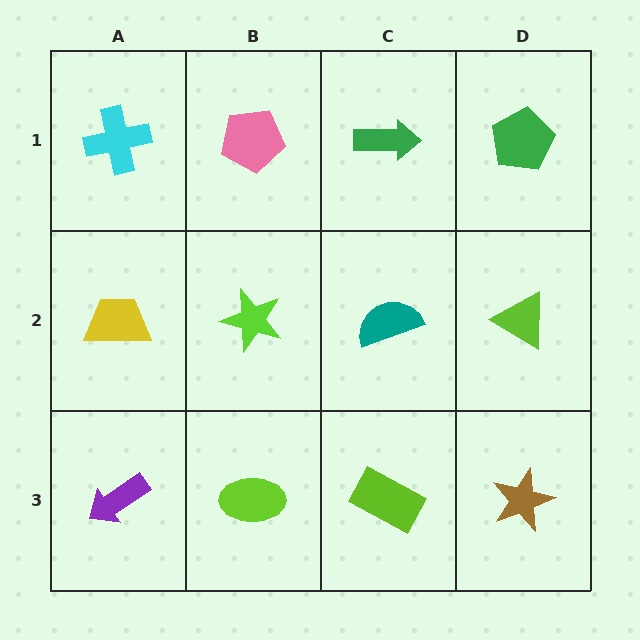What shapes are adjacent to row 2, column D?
A green pentagon (row 1, column D), a brown star (row 3, column D), a teal semicircle (row 2, column C).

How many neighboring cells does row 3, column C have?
3.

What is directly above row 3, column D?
A lime triangle.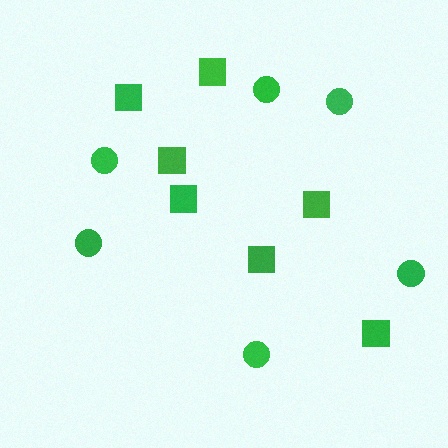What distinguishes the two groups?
There are 2 groups: one group of circles (6) and one group of squares (7).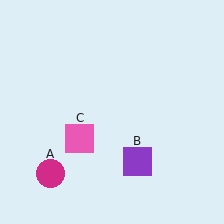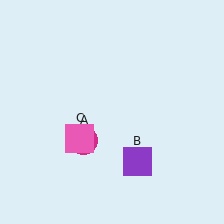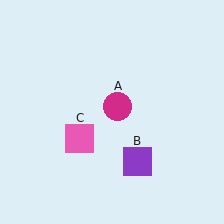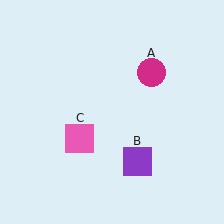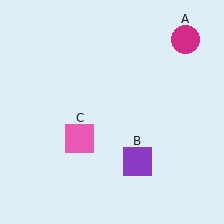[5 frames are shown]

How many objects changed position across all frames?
1 object changed position: magenta circle (object A).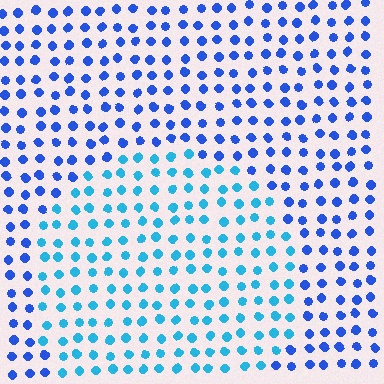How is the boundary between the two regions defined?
The boundary is defined purely by a slight shift in hue (about 32 degrees). Spacing, size, and orientation are identical on both sides.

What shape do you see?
I see a circle.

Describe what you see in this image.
The image is filled with small blue elements in a uniform arrangement. A circle-shaped region is visible where the elements are tinted to a slightly different hue, forming a subtle color boundary.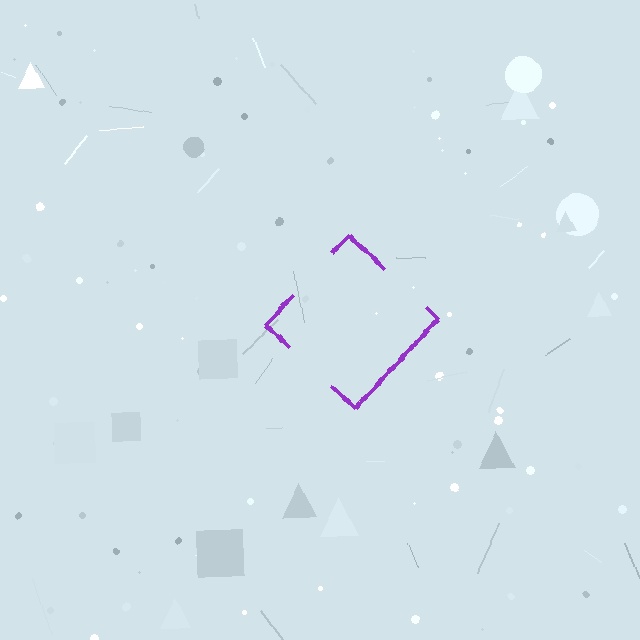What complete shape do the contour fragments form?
The contour fragments form a diamond.